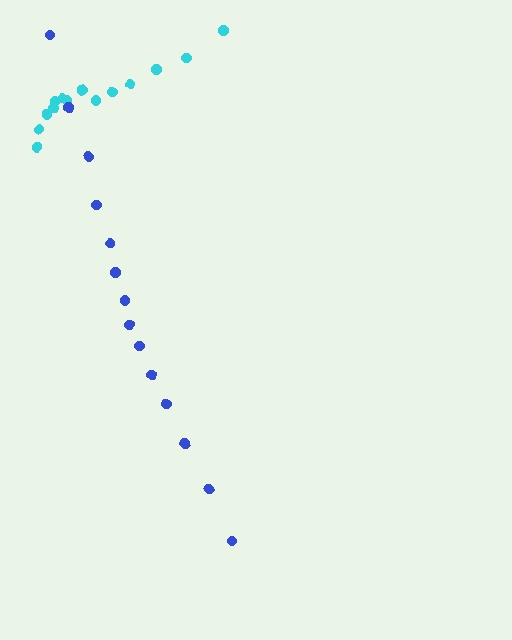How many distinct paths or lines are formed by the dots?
There are 2 distinct paths.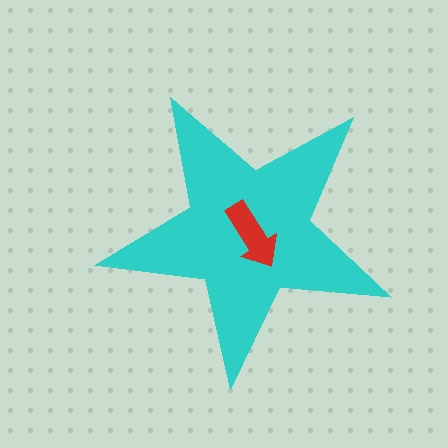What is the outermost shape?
The cyan star.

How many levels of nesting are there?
2.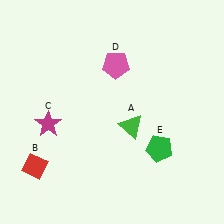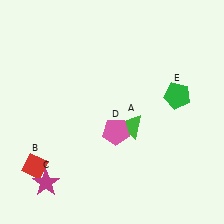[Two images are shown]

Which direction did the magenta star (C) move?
The magenta star (C) moved down.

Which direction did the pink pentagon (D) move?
The pink pentagon (D) moved down.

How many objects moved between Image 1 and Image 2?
3 objects moved between the two images.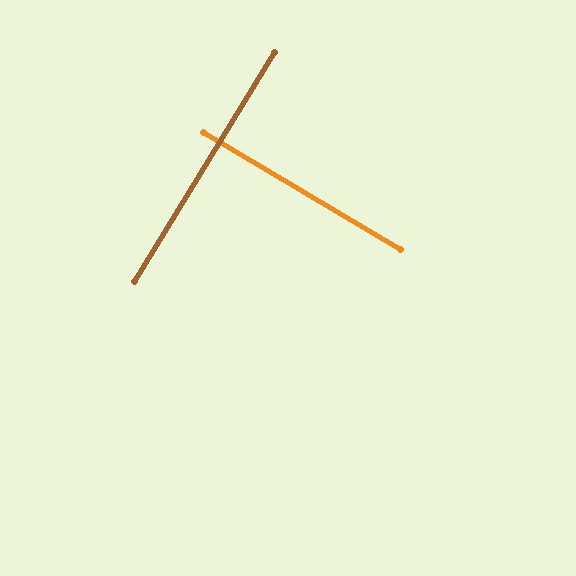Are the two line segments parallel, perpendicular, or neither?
Perpendicular — they meet at approximately 89°.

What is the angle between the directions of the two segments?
Approximately 89 degrees.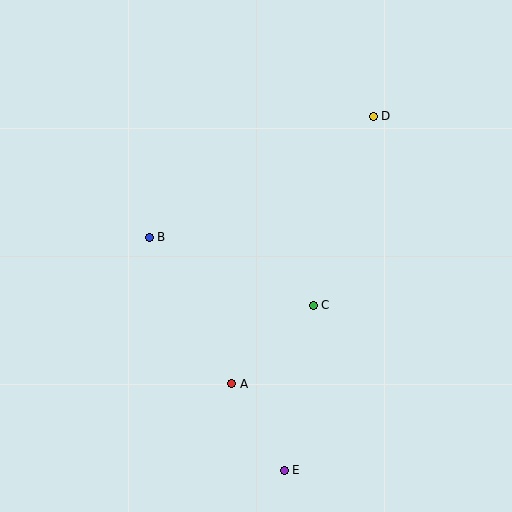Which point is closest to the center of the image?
Point C at (313, 305) is closest to the center.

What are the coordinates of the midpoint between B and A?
The midpoint between B and A is at (191, 310).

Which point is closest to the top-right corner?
Point D is closest to the top-right corner.